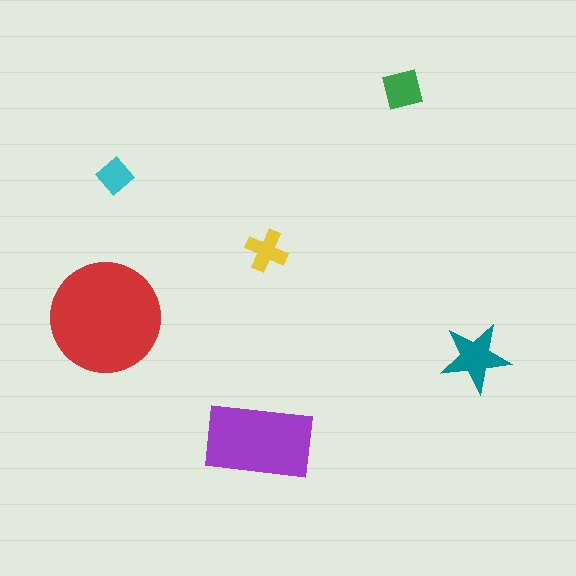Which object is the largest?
The red circle.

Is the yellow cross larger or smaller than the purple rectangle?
Smaller.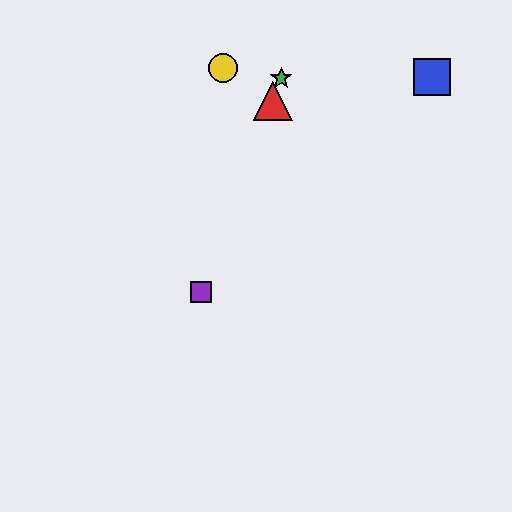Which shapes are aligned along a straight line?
The red triangle, the green star, the purple square are aligned along a straight line.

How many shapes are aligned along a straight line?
3 shapes (the red triangle, the green star, the purple square) are aligned along a straight line.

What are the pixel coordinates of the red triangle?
The red triangle is at (273, 101).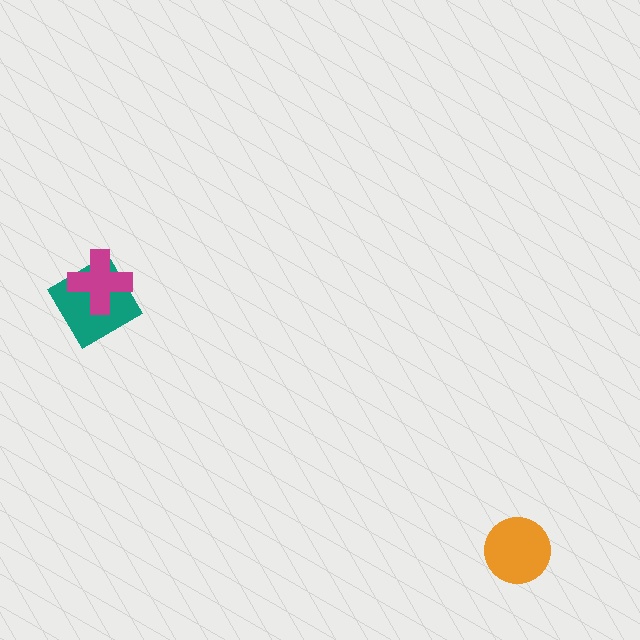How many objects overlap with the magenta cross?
1 object overlaps with the magenta cross.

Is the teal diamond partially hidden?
Yes, it is partially covered by another shape.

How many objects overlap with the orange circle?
0 objects overlap with the orange circle.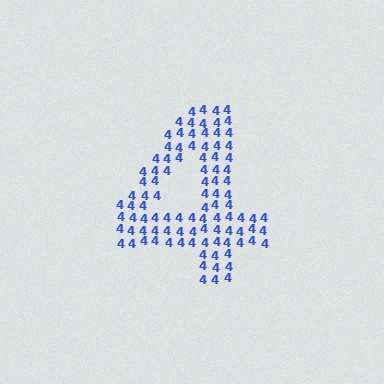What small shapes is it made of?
It is made of small digit 4's.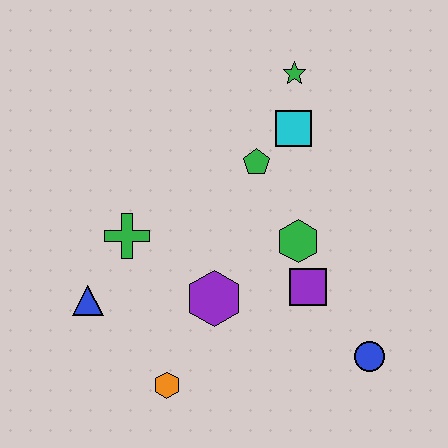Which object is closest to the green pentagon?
The cyan square is closest to the green pentagon.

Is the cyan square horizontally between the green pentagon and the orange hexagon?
No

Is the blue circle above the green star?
No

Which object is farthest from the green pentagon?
The orange hexagon is farthest from the green pentagon.